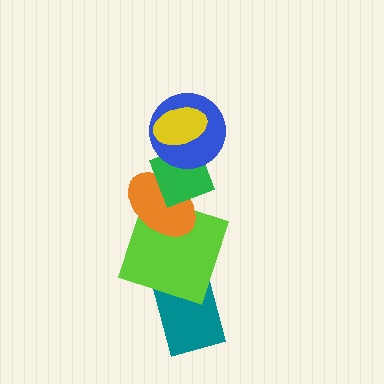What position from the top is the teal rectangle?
The teal rectangle is 6th from the top.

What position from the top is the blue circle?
The blue circle is 2nd from the top.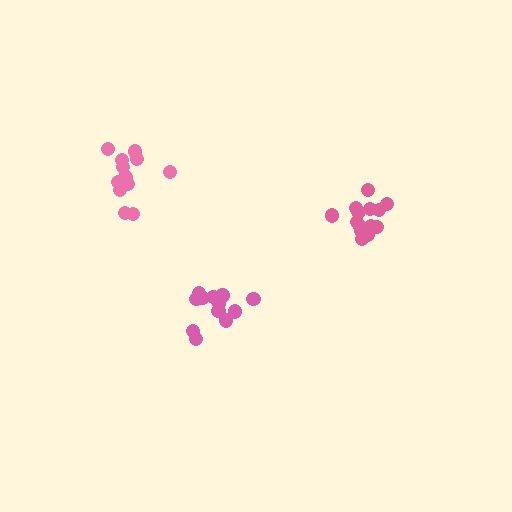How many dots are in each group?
Group 1: 12 dots, Group 2: 15 dots, Group 3: 12 dots (39 total).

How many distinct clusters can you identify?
There are 3 distinct clusters.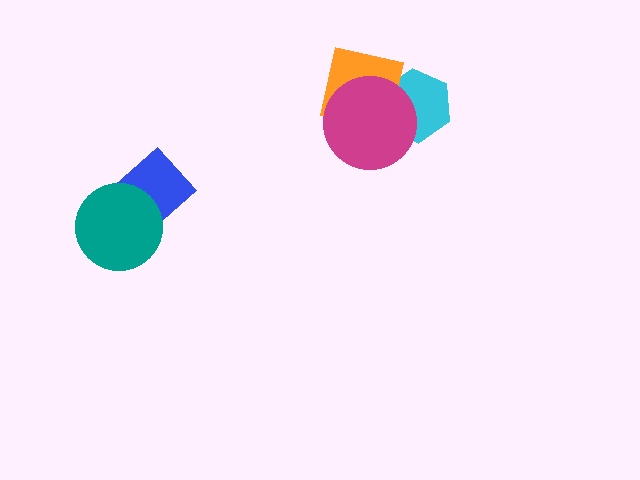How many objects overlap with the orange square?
2 objects overlap with the orange square.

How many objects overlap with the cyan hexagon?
2 objects overlap with the cyan hexagon.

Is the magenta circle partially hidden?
No, no other shape covers it.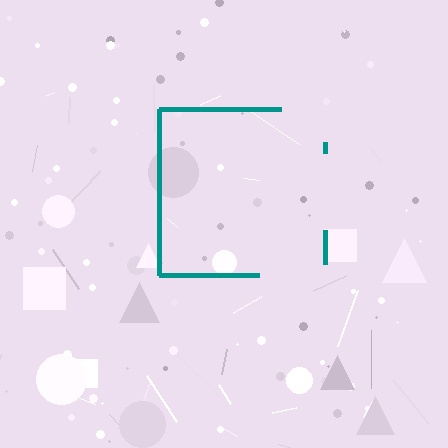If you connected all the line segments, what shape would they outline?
They would outline a square.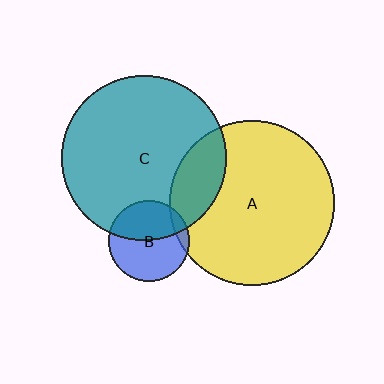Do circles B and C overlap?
Yes.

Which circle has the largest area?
Circle C (teal).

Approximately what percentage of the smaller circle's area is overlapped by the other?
Approximately 45%.